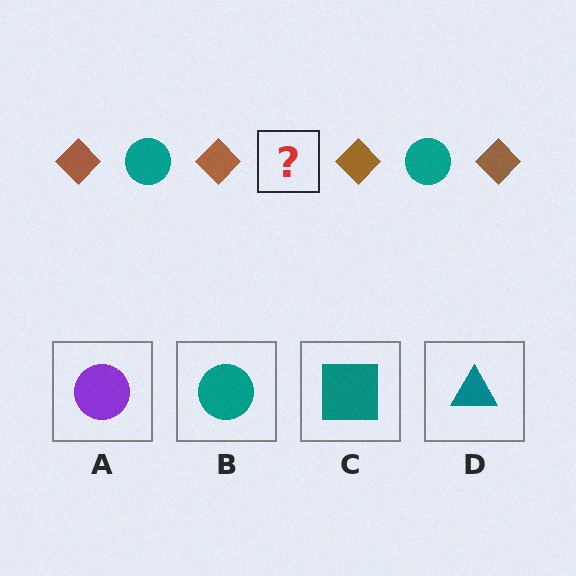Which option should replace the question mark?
Option B.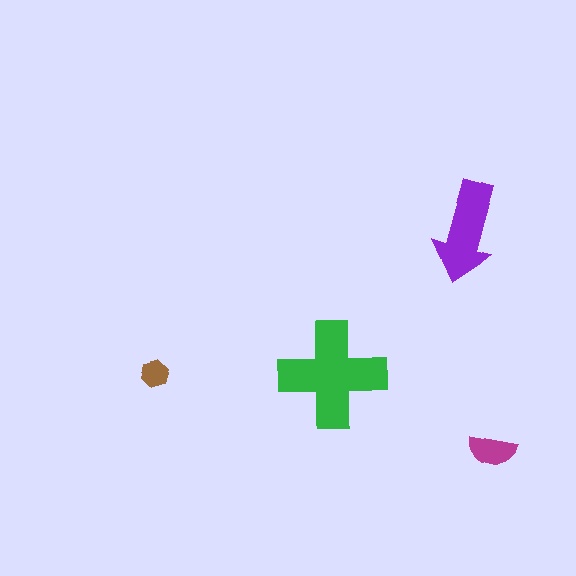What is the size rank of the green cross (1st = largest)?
1st.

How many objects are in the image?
There are 4 objects in the image.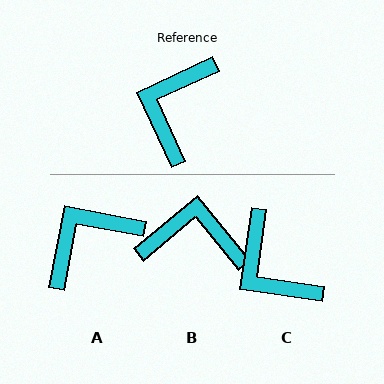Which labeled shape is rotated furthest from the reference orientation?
B, about 75 degrees away.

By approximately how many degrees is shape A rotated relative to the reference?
Approximately 35 degrees clockwise.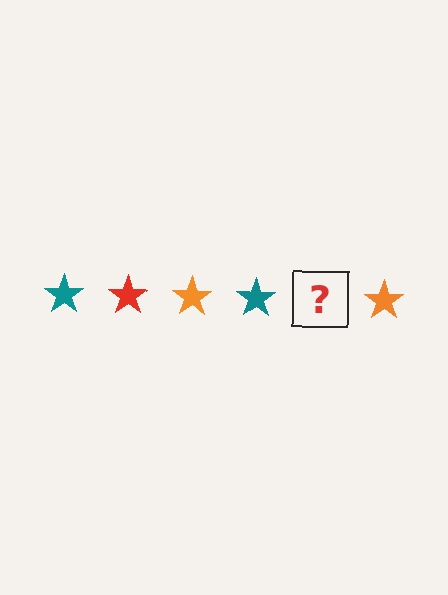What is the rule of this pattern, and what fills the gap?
The rule is that the pattern cycles through teal, red, orange stars. The gap should be filled with a red star.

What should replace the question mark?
The question mark should be replaced with a red star.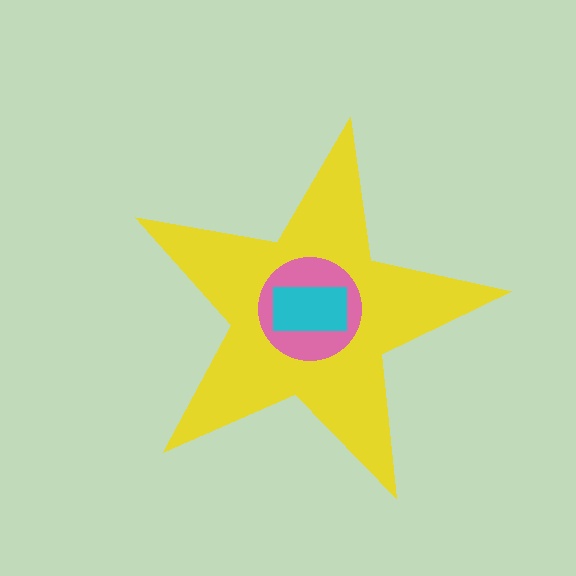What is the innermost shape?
The cyan rectangle.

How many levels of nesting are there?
3.